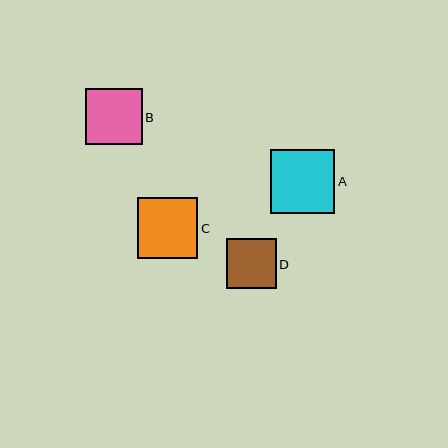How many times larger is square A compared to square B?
Square A is approximately 1.1 times the size of square B.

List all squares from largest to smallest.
From largest to smallest: A, C, B, D.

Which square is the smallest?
Square D is the smallest with a size of approximately 50 pixels.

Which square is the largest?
Square A is the largest with a size of approximately 64 pixels.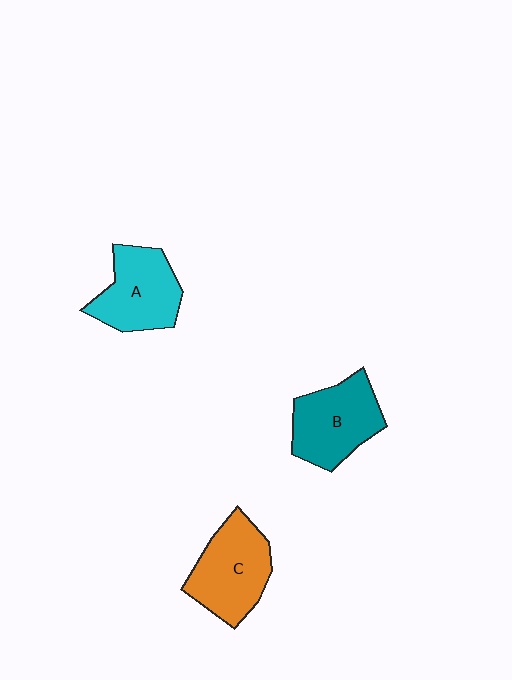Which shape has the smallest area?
Shape A (cyan).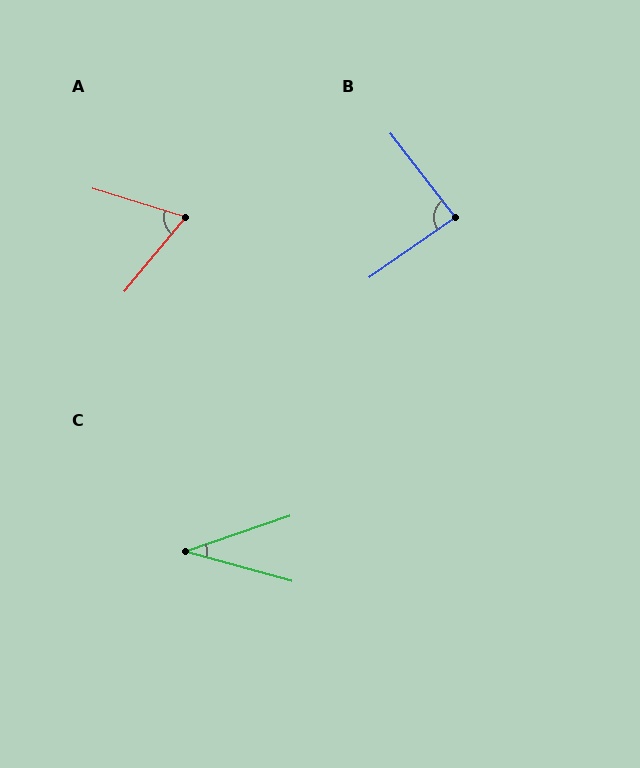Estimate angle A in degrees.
Approximately 68 degrees.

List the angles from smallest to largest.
C (34°), A (68°), B (87°).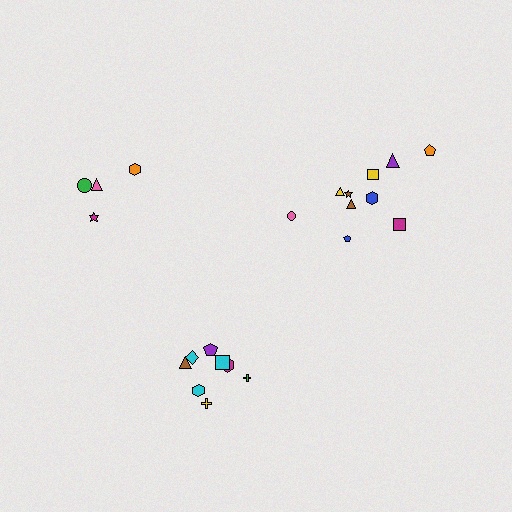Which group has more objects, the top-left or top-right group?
The top-right group.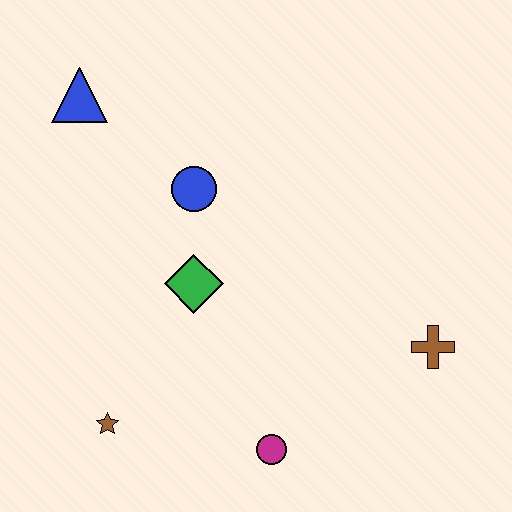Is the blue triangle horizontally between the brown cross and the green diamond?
No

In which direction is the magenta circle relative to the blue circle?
The magenta circle is below the blue circle.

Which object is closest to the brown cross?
The magenta circle is closest to the brown cross.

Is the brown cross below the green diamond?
Yes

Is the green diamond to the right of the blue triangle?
Yes